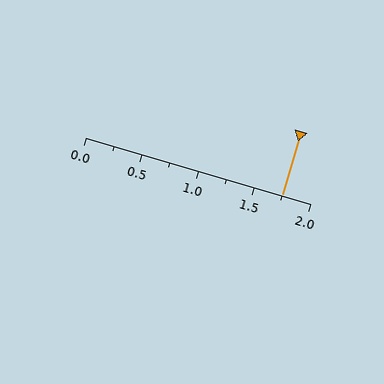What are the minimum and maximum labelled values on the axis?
The axis runs from 0.0 to 2.0.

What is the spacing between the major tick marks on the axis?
The major ticks are spaced 0.5 apart.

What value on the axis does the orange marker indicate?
The marker indicates approximately 1.75.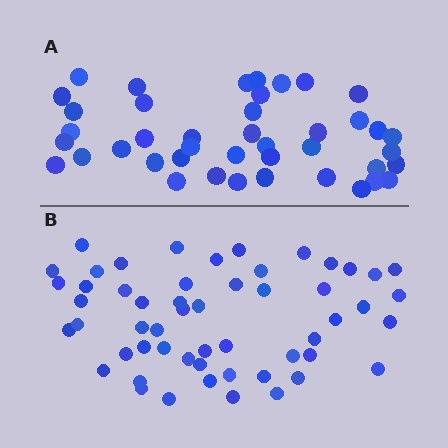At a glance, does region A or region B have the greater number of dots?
Region B (the bottom region) has more dots.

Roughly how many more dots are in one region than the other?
Region B has roughly 12 or so more dots than region A.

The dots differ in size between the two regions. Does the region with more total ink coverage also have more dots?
No. Region A has more total ink coverage because its dots are larger, but region B actually contains more individual dots. Total area can be misleading — the number of items is what matters here.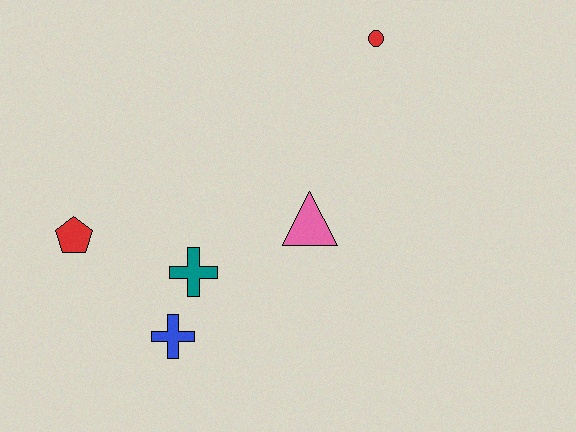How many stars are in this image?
There are no stars.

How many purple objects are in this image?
There are no purple objects.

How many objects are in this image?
There are 5 objects.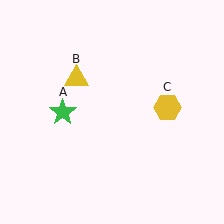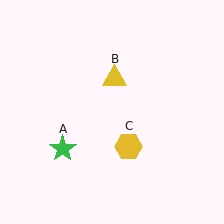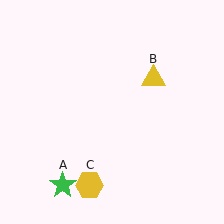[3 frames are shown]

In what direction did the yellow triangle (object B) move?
The yellow triangle (object B) moved right.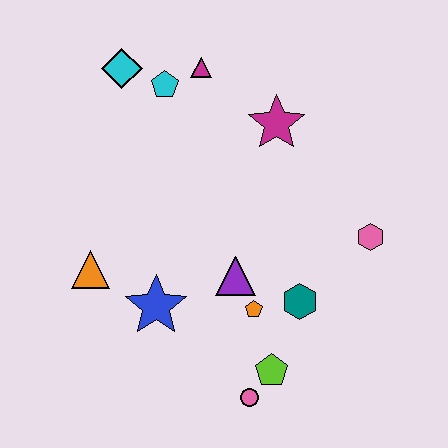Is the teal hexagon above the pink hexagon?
No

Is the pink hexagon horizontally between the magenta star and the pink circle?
No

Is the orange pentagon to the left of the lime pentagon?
Yes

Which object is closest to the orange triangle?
The blue star is closest to the orange triangle.